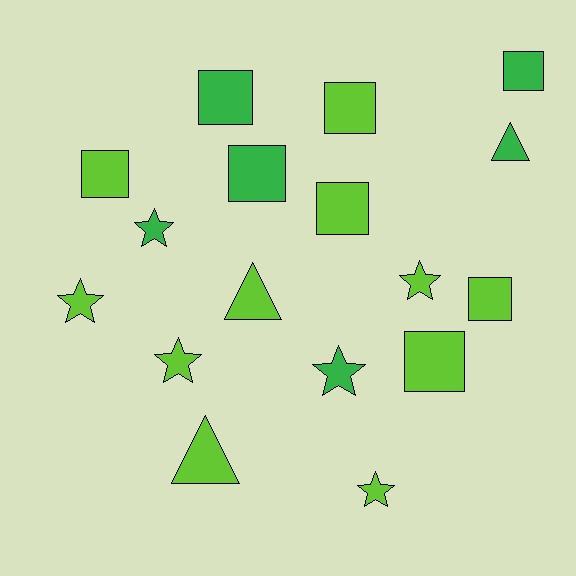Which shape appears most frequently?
Square, with 8 objects.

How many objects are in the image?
There are 17 objects.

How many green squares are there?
There are 3 green squares.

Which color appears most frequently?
Lime, with 11 objects.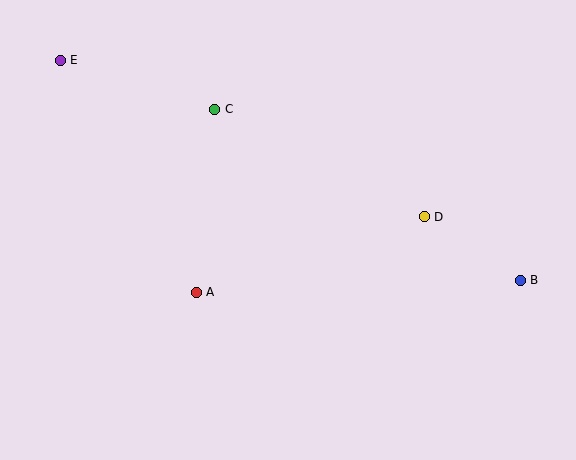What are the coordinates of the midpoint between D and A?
The midpoint between D and A is at (310, 255).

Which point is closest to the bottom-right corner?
Point B is closest to the bottom-right corner.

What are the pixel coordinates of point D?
Point D is at (424, 217).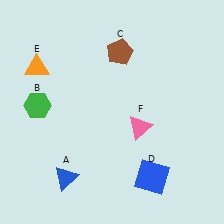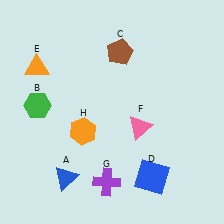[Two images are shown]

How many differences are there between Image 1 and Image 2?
There are 2 differences between the two images.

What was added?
A purple cross (G), an orange hexagon (H) were added in Image 2.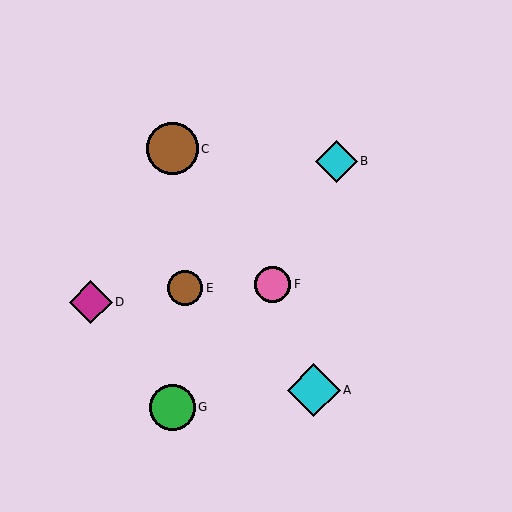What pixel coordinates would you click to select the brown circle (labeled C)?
Click at (172, 149) to select the brown circle C.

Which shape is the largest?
The cyan diamond (labeled A) is the largest.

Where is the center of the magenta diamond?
The center of the magenta diamond is at (91, 302).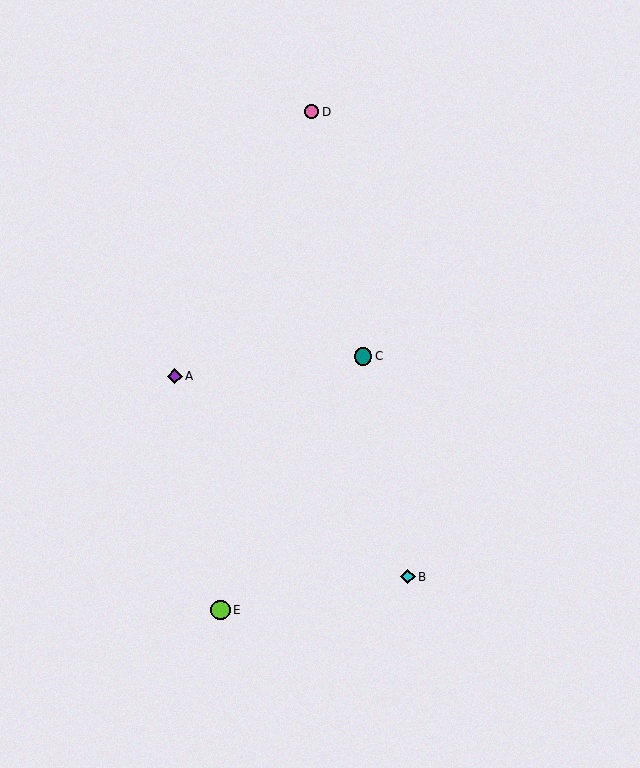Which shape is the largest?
The lime circle (labeled E) is the largest.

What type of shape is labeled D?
Shape D is a pink circle.